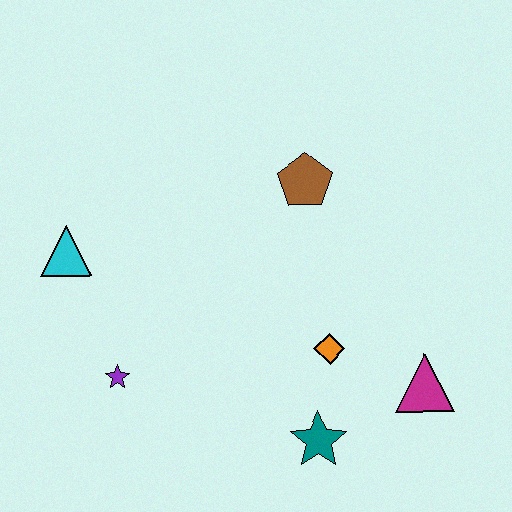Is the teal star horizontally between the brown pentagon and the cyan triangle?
No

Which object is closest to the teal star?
The orange diamond is closest to the teal star.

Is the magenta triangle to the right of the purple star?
Yes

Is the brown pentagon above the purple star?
Yes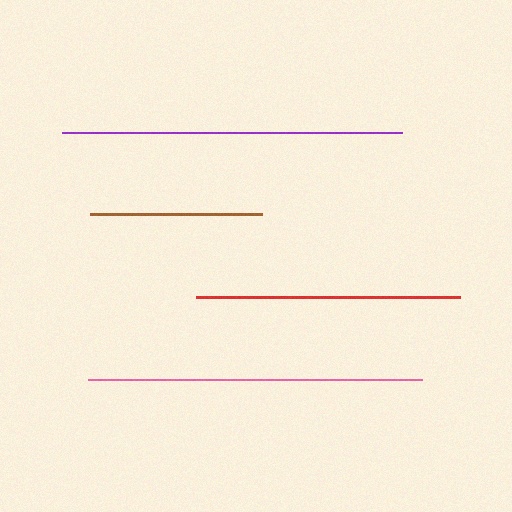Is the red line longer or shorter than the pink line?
The pink line is longer than the red line.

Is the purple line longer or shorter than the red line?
The purple line is longer than the red line.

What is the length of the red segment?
The red segment is approximately 265 pixels long.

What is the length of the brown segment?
The brown segment is approximately 172 pixels long.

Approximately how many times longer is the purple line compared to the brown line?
The purple line is approximately 2.0 times the length of the brown line.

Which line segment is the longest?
The purple line is the longest at approximately 340 pixels.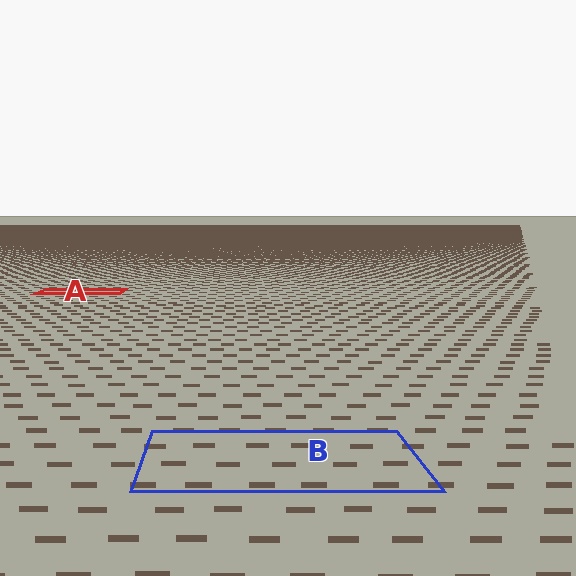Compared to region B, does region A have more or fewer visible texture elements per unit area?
Region A has more texture elements per unit area — they are packed more densely because it is farther away.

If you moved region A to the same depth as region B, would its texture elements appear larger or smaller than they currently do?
They would appear larger. At a closer depth, the same texture elements are projected at a bigger on-screen size.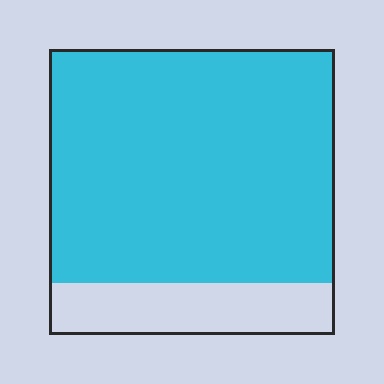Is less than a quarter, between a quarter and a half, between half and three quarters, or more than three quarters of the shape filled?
More than three quarters.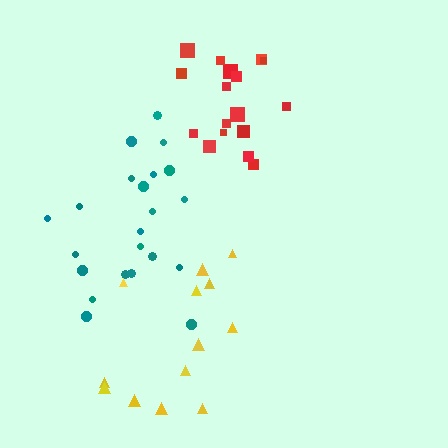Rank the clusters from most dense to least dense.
red, teal, yellow.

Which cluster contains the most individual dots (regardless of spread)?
Teal (22).